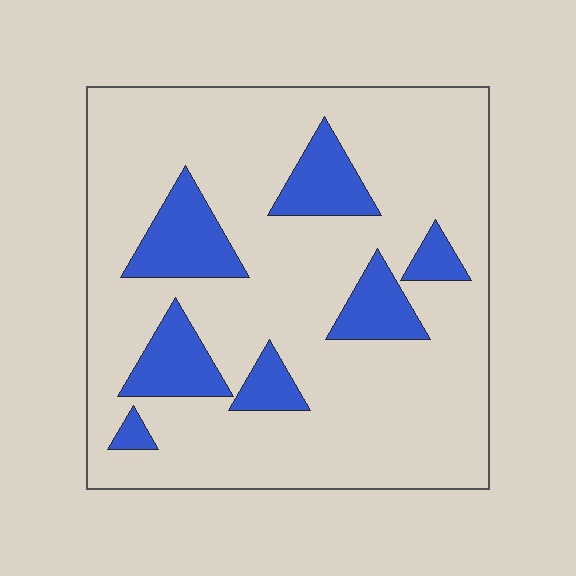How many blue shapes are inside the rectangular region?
7.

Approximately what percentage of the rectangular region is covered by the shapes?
Approximately 20%.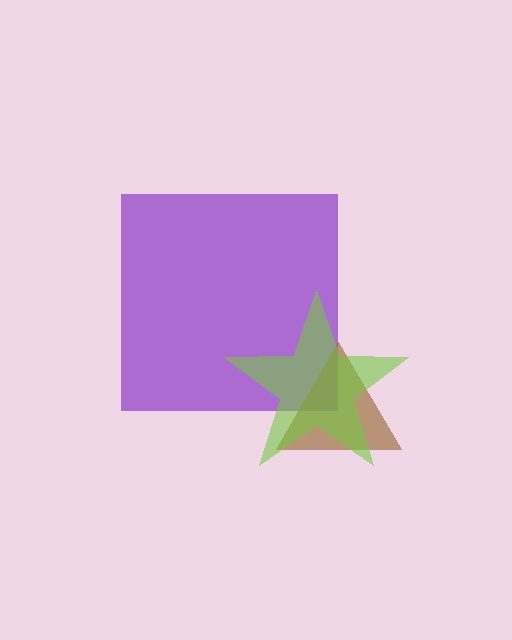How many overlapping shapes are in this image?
There are 3 overlapping shapes in the image.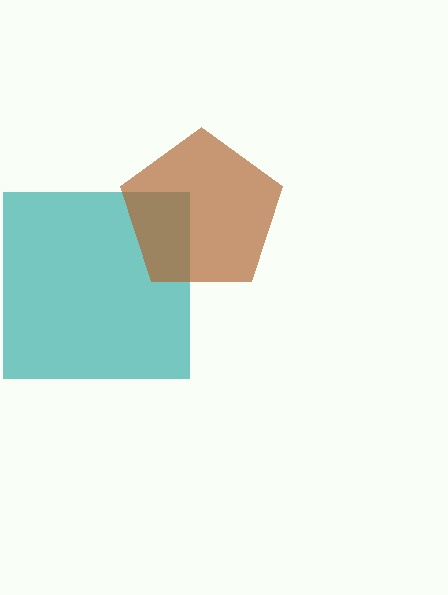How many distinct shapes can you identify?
There are 2 distinct shapes: a teal square, a brown pentagon.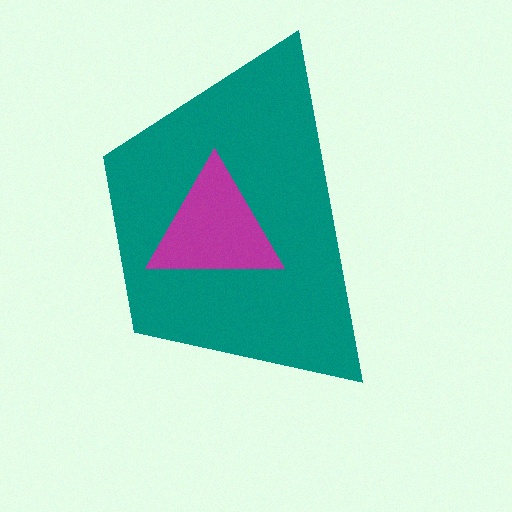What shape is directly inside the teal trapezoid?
The magenta triangle.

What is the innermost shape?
The magenta triangle.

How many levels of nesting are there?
2.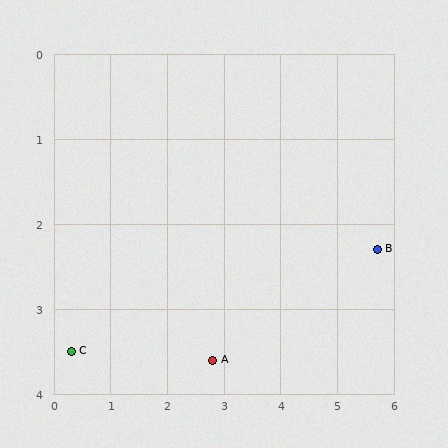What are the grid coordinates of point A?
Point A is at approximately (2.8, 3.6).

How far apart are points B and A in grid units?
Points B and A are about 3.2 grid units apart.